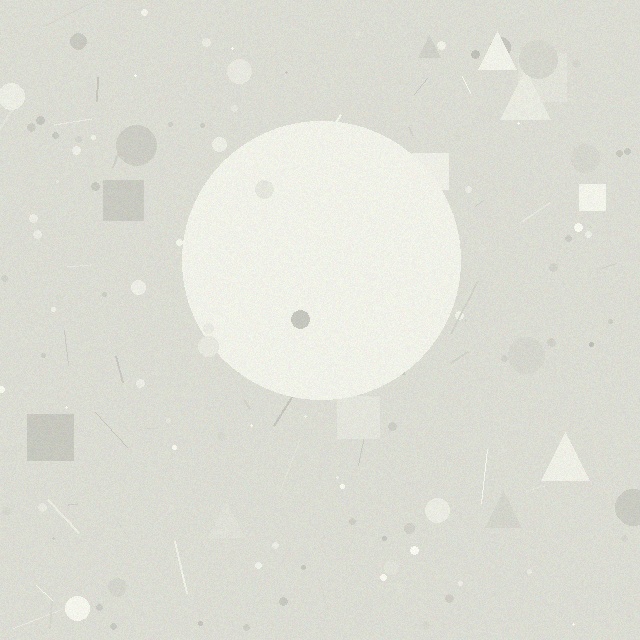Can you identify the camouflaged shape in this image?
The camouflaged shape is a circle.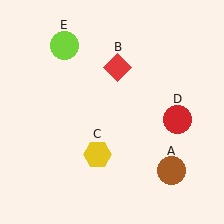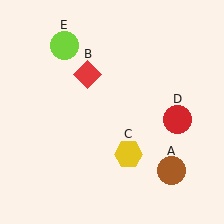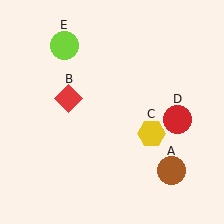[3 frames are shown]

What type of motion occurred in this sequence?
The red diamond (object B), yellow hexagon (object C) rotated counterclockwise around the center of the scene.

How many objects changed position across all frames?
2 objects changed position: red diamond (object B), yellow hexagon (object C).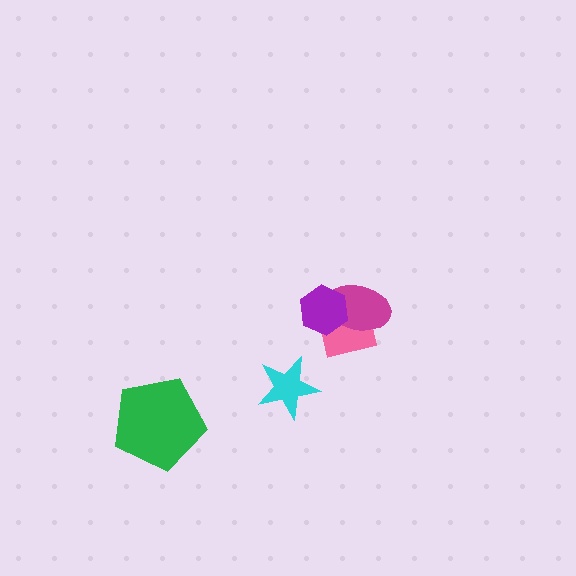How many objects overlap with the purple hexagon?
2 objects overlap with the purple hexagon.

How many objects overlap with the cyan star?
0 objects overlap with the cyan star.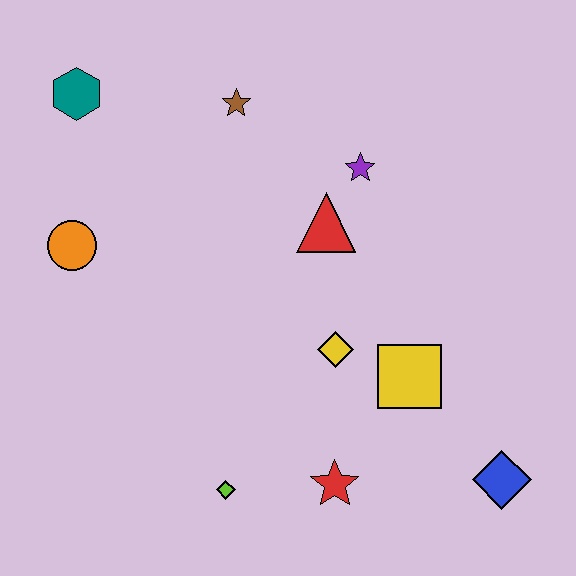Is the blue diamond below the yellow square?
Yes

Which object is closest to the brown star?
The purple star is closest to the brown star.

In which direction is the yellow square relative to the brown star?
The yellow square is below the brown star.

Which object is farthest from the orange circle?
The blue diamond is farthest from the orange circle.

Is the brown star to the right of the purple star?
No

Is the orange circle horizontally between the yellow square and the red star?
No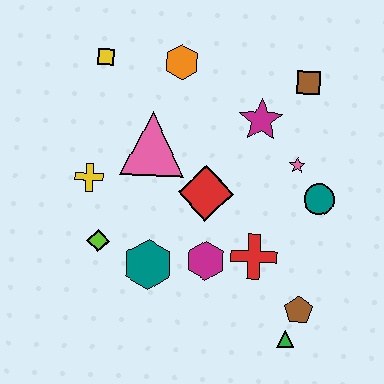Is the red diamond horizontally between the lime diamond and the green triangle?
Yes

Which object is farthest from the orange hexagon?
The green triangle is farthest from the orange hexagon.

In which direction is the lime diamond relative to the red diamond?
The lime diamond is to the left of the red diamond.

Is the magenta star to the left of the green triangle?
Yes